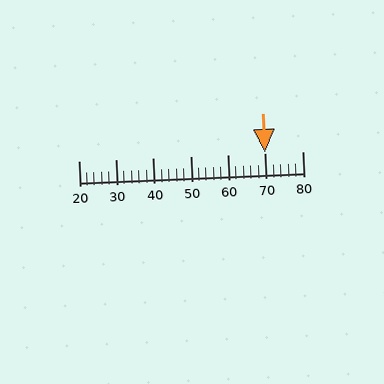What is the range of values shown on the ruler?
The ruler shows values from 20 to 80.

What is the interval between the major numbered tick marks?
The major tick marks are spaced 10 units apart.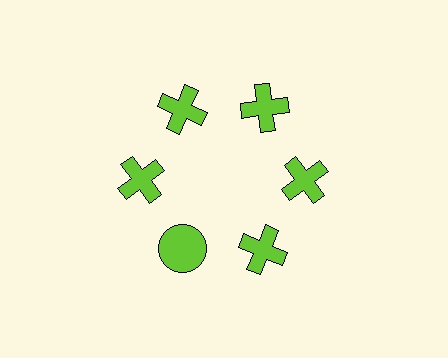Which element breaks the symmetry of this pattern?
The lime circle at roughly the 7 o'clock position breaks the symmetry. All other shapes are lime crosses.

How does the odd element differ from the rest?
It has a different shape: circle instead of cross.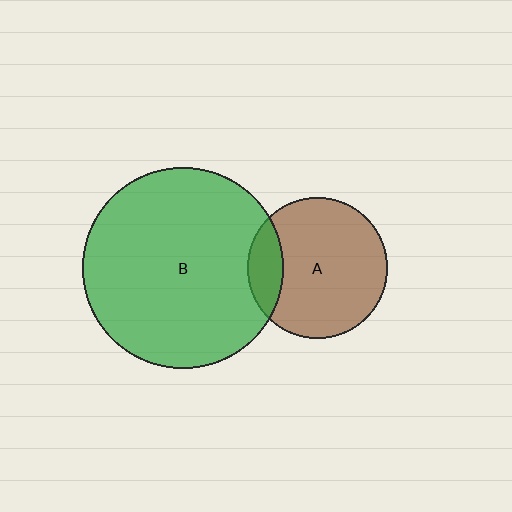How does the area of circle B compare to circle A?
Approximately 2.0 times.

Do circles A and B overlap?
Yes.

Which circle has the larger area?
Circle B (green).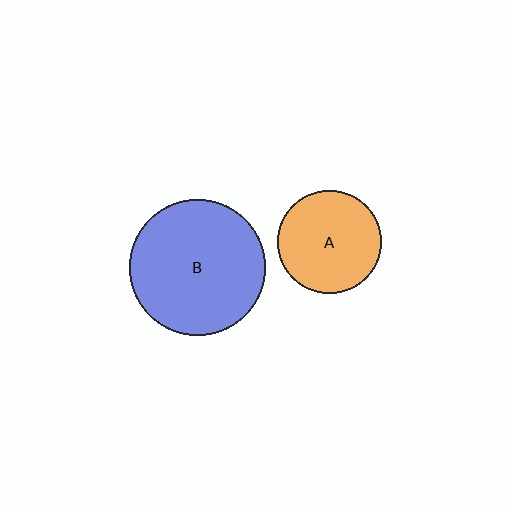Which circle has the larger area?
Circle B (blue).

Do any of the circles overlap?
No, none of the circles overlap.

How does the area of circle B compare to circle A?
Approximately 1.7 times.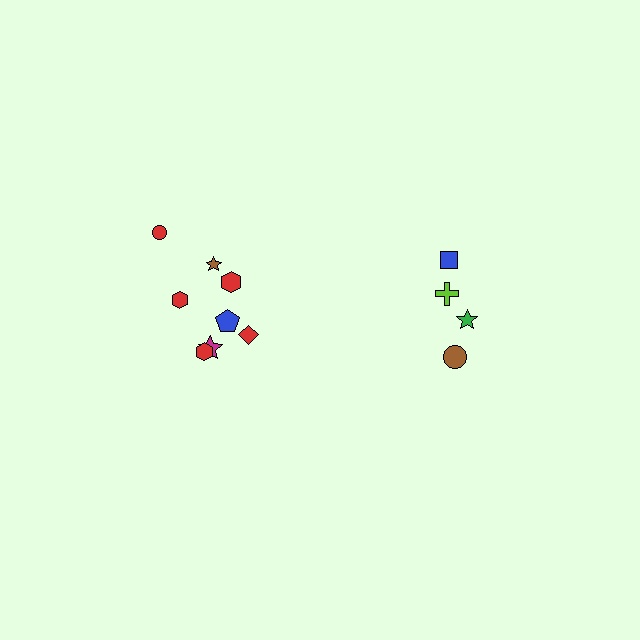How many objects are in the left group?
There are 8 objects.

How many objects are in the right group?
There are 4 objects.